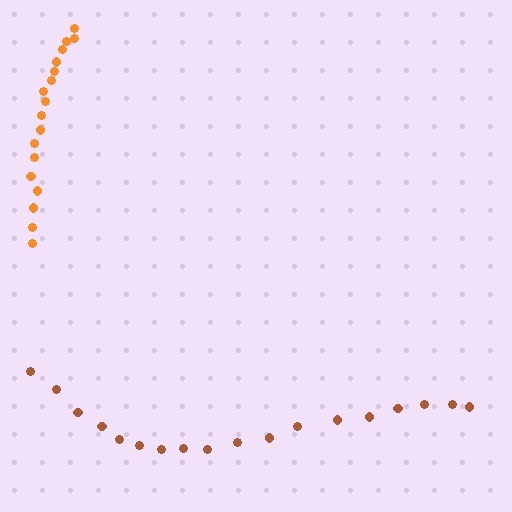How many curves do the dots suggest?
There are 2 distinct paths.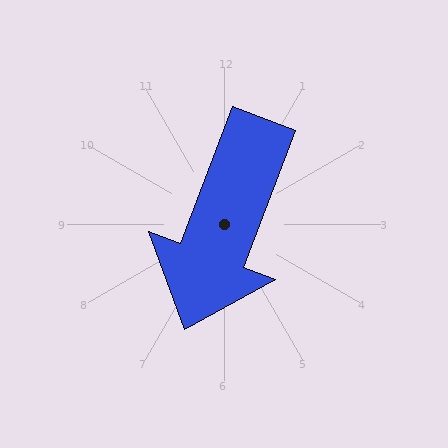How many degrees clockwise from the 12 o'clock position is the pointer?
Approximately 201 degrees.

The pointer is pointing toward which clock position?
Roughly 7 o'clock.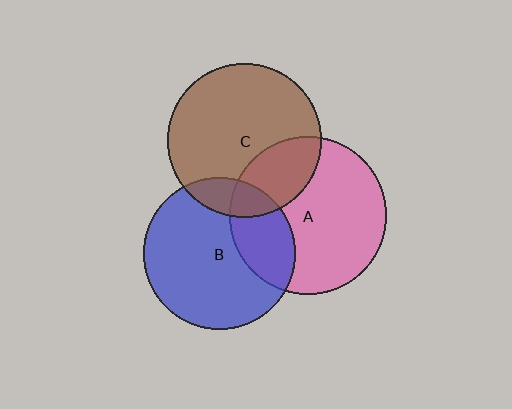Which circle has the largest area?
Circle A (pink).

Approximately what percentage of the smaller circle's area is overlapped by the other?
Approximately 25%.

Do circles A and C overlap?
Yes.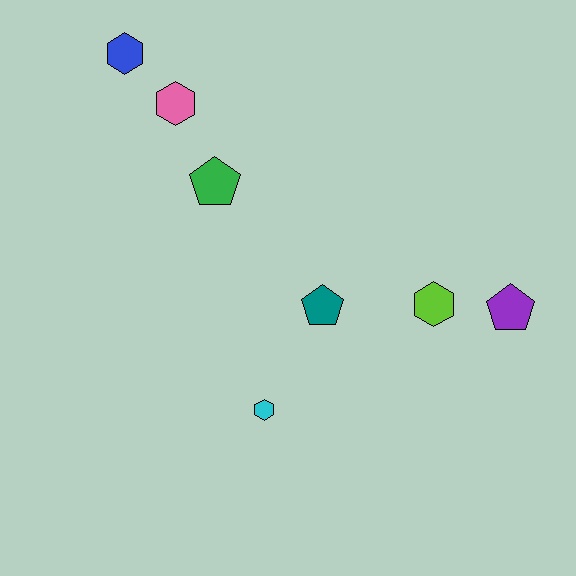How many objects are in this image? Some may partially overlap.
There are 7 objects.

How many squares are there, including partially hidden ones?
There are no squares.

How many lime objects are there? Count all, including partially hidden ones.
There is 1 lime object.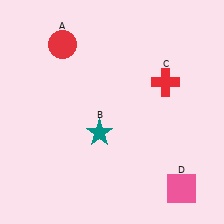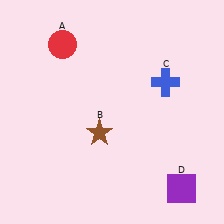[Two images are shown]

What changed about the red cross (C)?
In Image 1, C is red. In Image 2, it changed to blue.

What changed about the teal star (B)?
In Image 1, B is teal. In Image 2, it changed to brown.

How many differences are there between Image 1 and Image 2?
There are 3 differences between the two images.